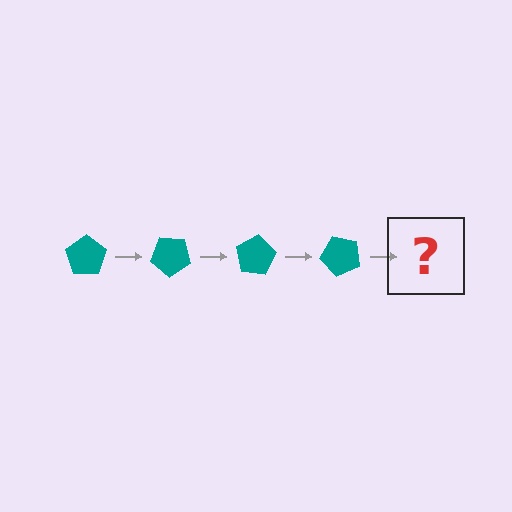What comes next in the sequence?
The next element should be a teal pentagon rotated 160 degrees.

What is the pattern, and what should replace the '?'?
The pattern is that the pentagon rotates 40 degrees each step. The '?' should be a teal pentagon rotated 160 degrees.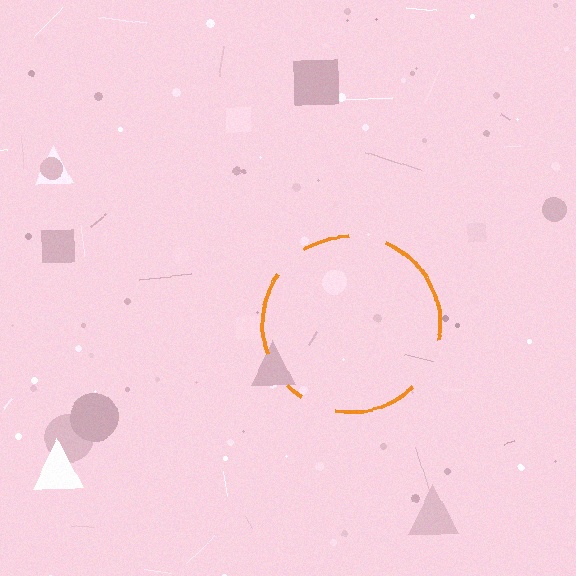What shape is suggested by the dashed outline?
The dashed outline suggests a circle.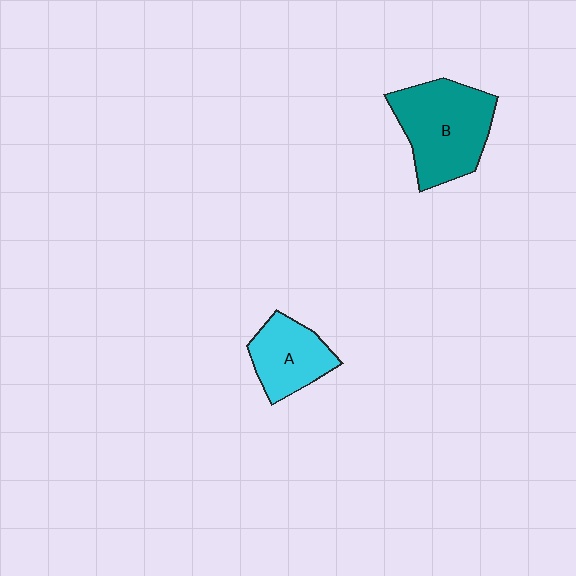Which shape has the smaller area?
Shape A (cyan).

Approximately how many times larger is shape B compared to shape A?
Approximately 1.6 times.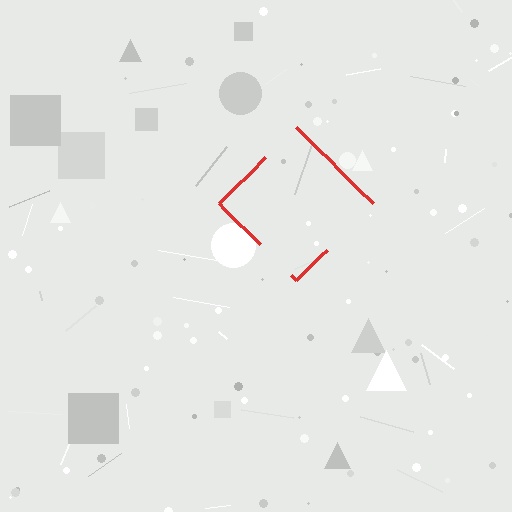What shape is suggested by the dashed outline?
The dashed outline suggests a diamond.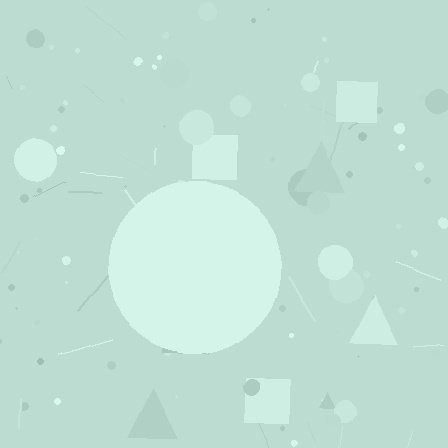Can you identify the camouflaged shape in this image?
The camouflaged shape is a circle.